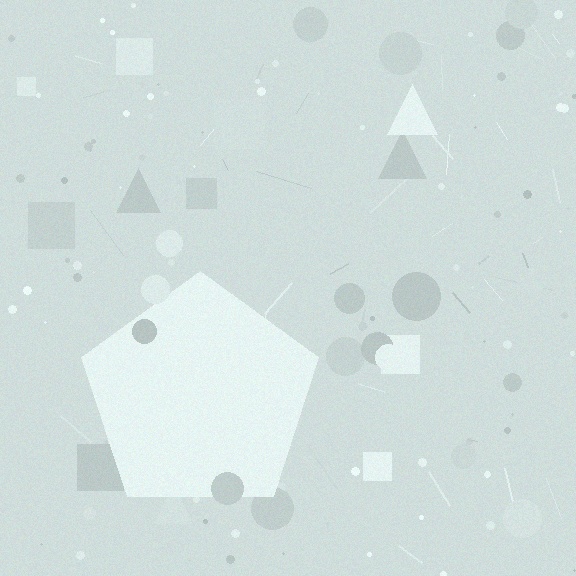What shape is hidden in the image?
A pentagon is hidden in the image.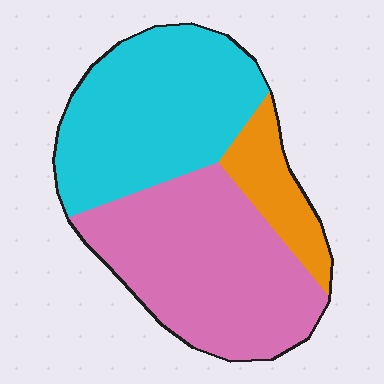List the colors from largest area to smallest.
From largest to smallest: pink, cyan, orange.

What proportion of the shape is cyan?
Cyan takes up between a quarter and a half of the shape.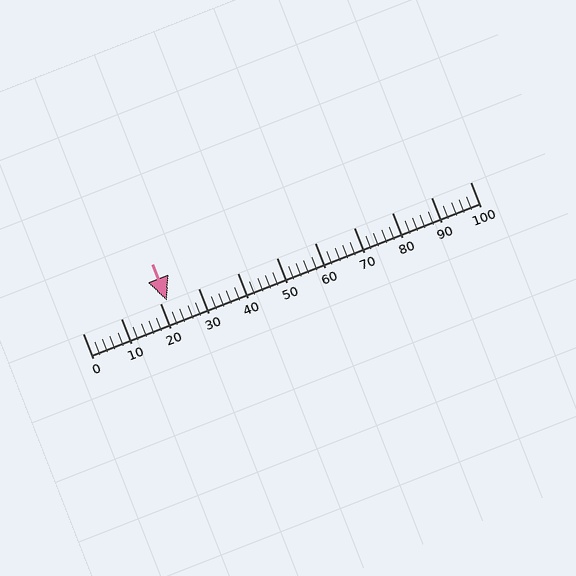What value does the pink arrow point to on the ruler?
The pink arrow points to approximately 22.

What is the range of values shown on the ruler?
The ruler shows values from 0 to 100.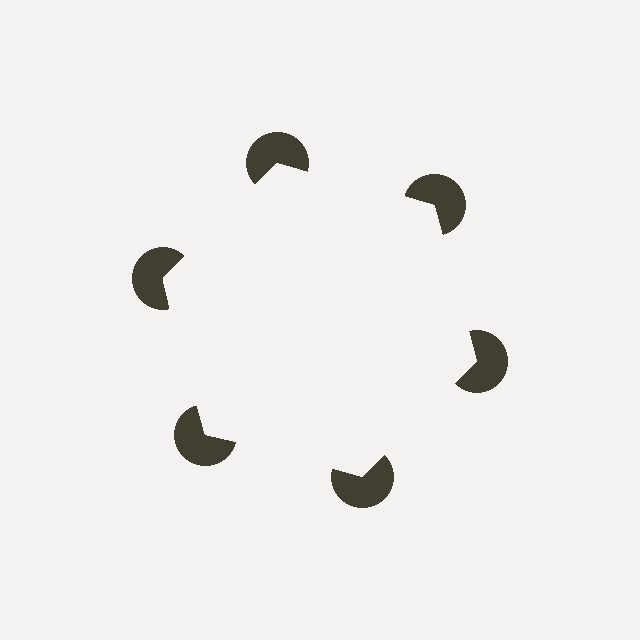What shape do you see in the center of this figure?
An illusory hexagon — its edges are inferred from the aligned wedge cuts in the pac-man discs, not physically drawn.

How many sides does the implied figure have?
6 sides.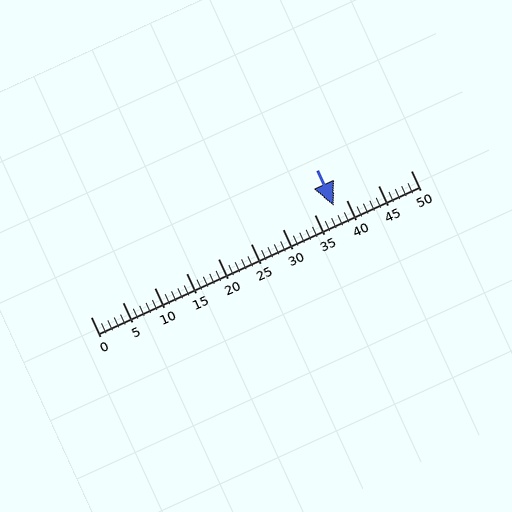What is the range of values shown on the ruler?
The ruler shows values from 0 to 50.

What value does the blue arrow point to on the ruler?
The blue arrow points to approximately 38.